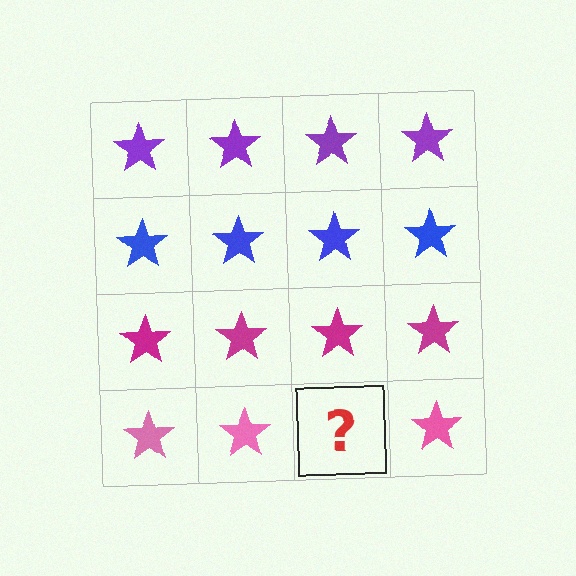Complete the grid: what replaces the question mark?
The question mark should be replaced with a pink star.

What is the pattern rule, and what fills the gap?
The rule is that each row has a consistent color. The gap should be filled with a pink star.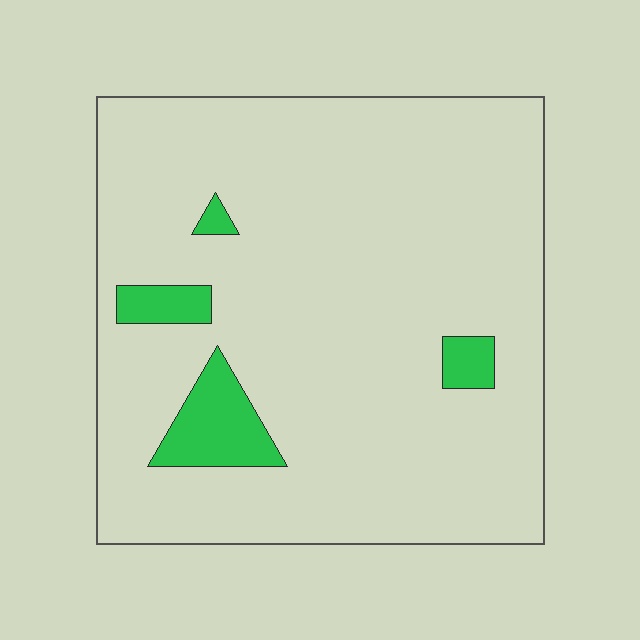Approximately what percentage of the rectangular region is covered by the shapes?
Approximately 10%.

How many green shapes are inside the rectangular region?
4.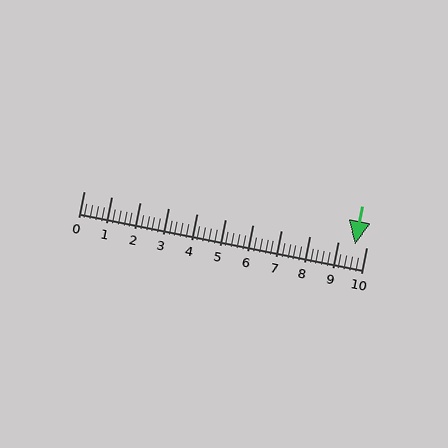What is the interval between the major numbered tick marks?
The major tick marks are spaced 1 units apart.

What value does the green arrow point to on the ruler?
The green arrow points to approximately 9.6.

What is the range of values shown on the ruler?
The ruler shows values from 0 to 10.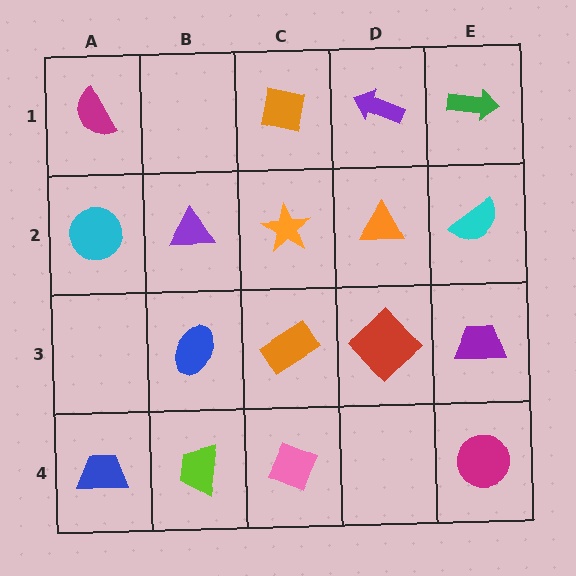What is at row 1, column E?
A green arrow.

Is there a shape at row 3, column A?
No, that cell is empty.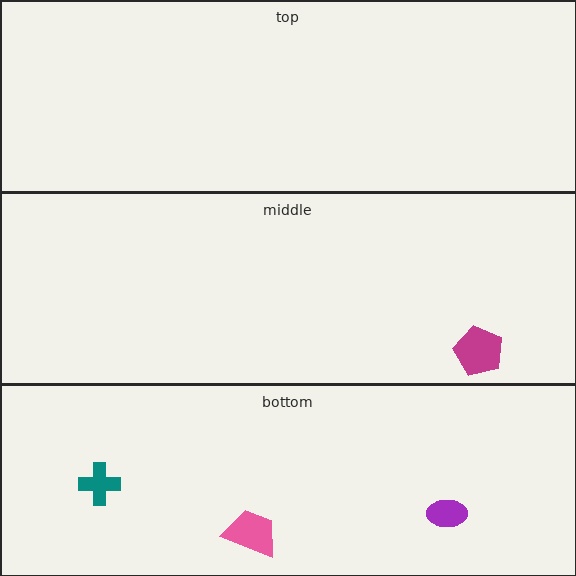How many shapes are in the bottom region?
3.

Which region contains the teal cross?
The bottom region.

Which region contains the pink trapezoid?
The bottom region.